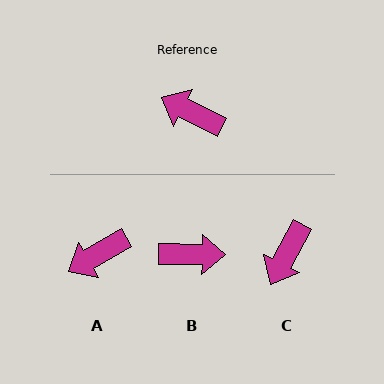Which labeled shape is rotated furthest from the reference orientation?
B, about 154 degrees away.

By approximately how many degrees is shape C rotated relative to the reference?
Approximately 89 degrees counter-clockwise.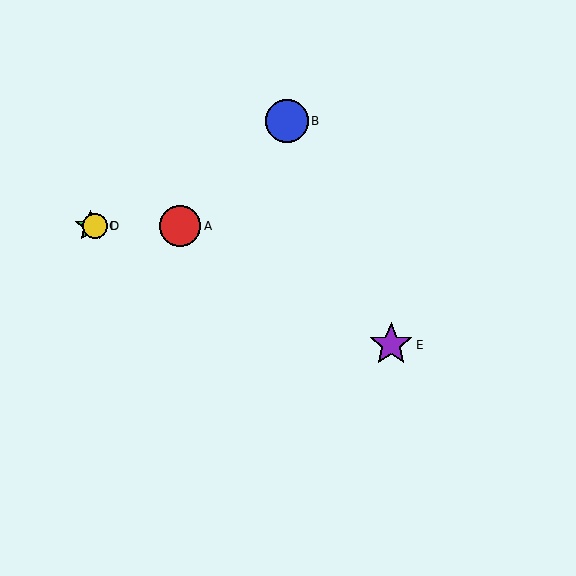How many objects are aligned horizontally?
3 objects (A, C, D) are aligned horizontally.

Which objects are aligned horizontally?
Objects A, C, D are aligned horizontally.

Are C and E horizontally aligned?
No, C is at y≈226 and E is at y≈345.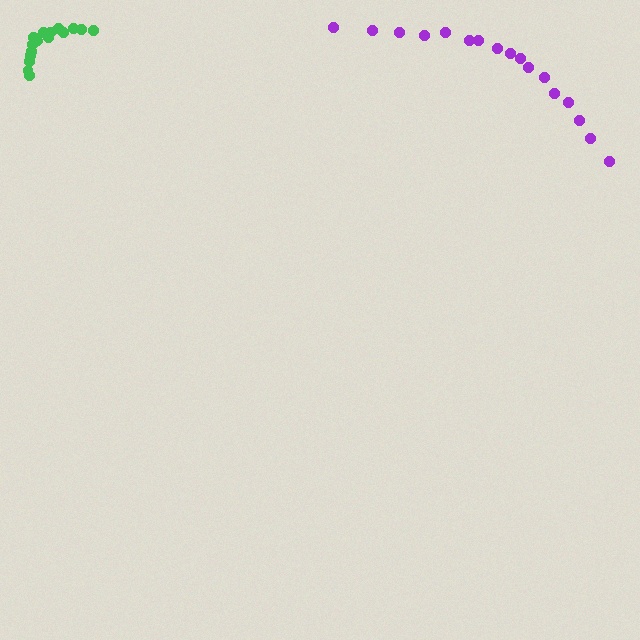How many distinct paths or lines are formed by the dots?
There are 2 distinct paths.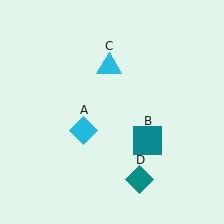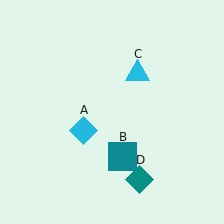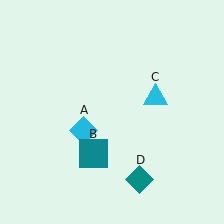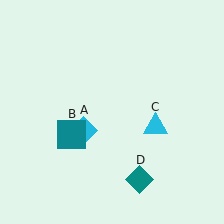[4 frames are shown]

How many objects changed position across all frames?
2 objects changed position: teal square (object B), cyan triangle (object C).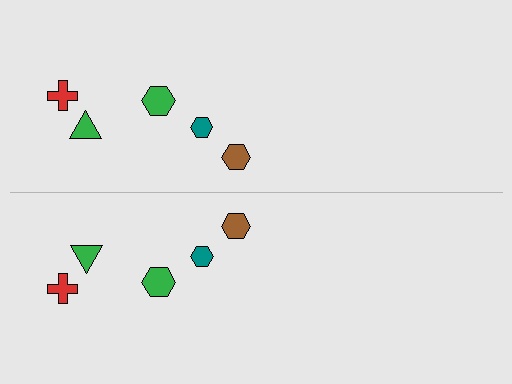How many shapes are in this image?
There are 10 shapes in this image.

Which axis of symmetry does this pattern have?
The pattern has a horizontal axis of symmetry running through the center of the image.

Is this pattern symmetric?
Yes, this pattern has bilateral (reflection) symmetry.